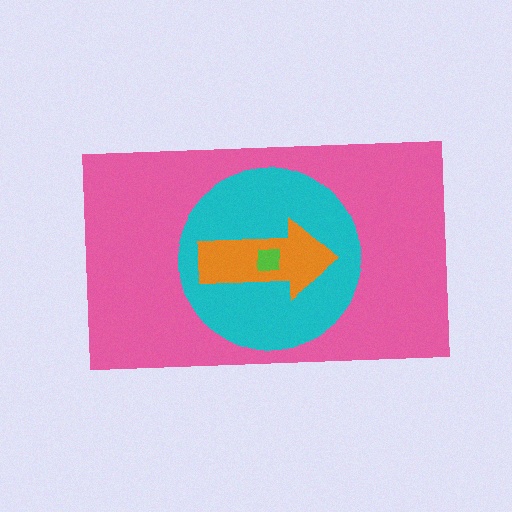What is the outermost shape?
The pink rectangle.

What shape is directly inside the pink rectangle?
The cyan circle.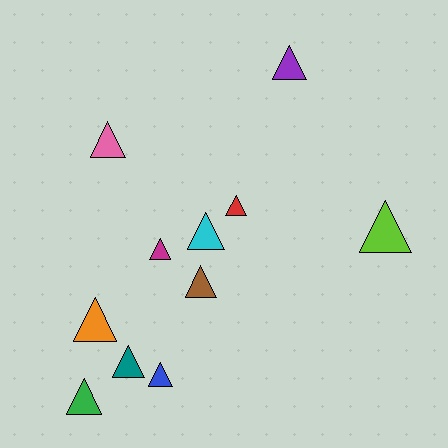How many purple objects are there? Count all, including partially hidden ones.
There is 1 purple object.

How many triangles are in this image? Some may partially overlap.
There are 11 triangles.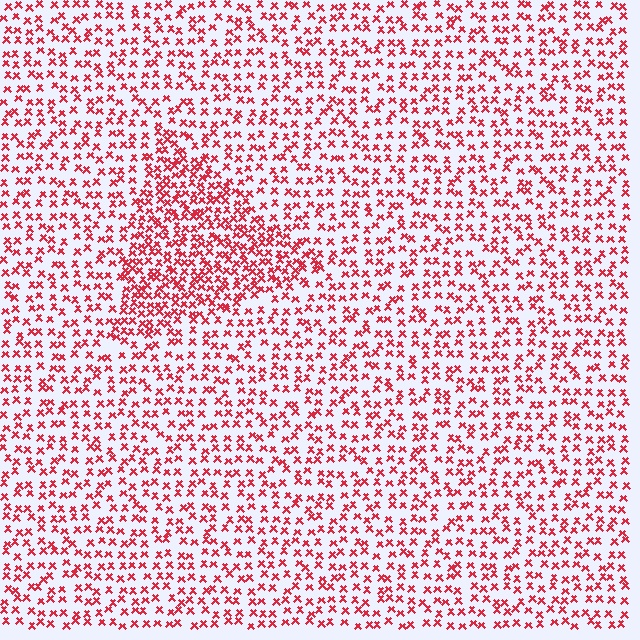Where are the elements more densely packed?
The elements are more densely packed inside the triangle boundary.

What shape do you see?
I see a triangle.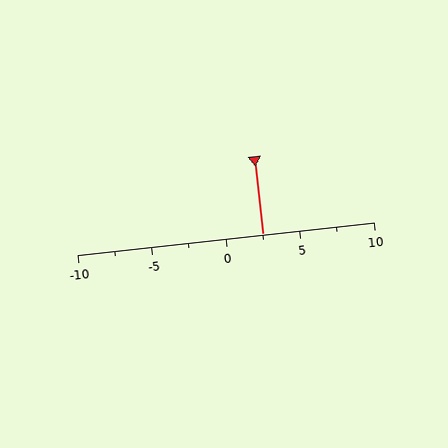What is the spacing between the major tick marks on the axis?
The major ticks are spaced 5 apart.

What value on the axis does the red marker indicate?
The marker indicates approximately 2.5.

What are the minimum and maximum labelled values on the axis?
The axis runs from -10 to 10.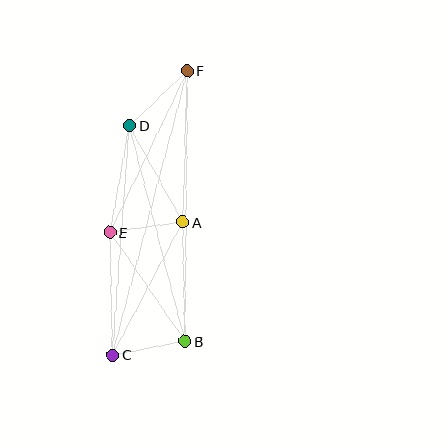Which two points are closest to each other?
Points A and E are closest to each other.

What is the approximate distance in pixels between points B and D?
The distance between B and D is approximately 223 pixels.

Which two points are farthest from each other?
Points C and F are farthest from each other.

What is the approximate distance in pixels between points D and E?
The distance between D and E is approximately 108 pixels.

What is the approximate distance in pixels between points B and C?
The distance between B and C is approximately 74 pixels.